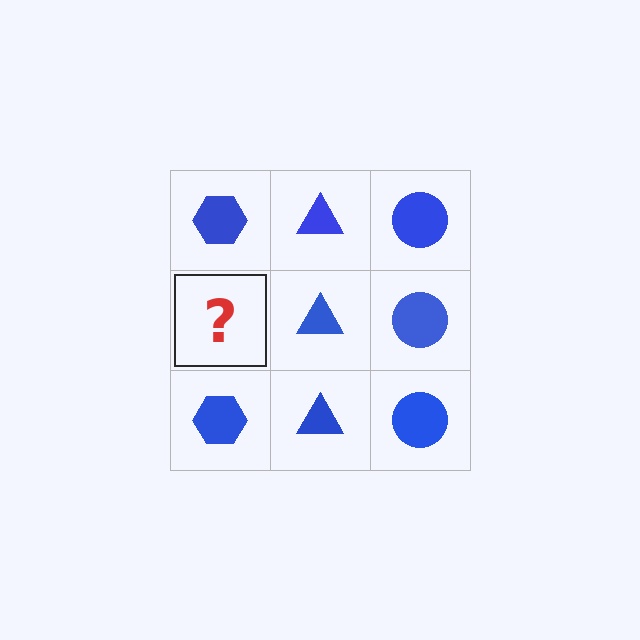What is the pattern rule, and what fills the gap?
The rule is that each column has a consistent shape. The gap should be filled with a blue hexagon.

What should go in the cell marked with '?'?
The missing cell should contain a blue hexagon.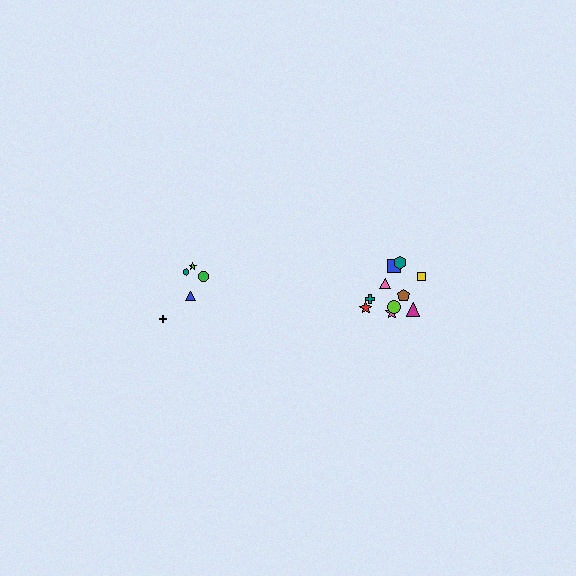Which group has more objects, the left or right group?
The right group.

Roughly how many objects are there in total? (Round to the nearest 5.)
Roughly 15 objects in total.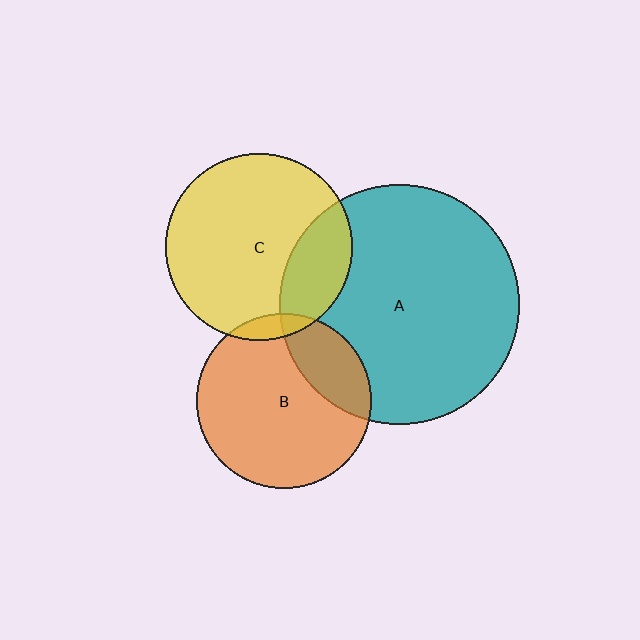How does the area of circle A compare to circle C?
Approximately 1.6 times.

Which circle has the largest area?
Circle A (teal).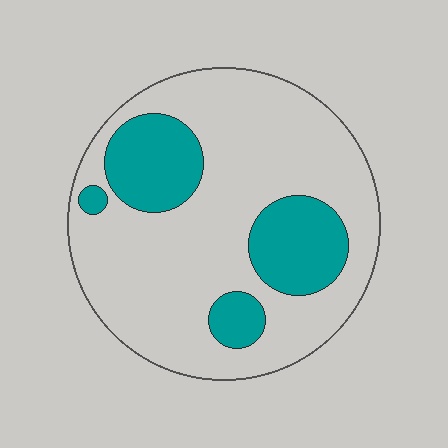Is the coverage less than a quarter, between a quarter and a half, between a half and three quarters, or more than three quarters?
Less than a quarter.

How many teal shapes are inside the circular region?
4.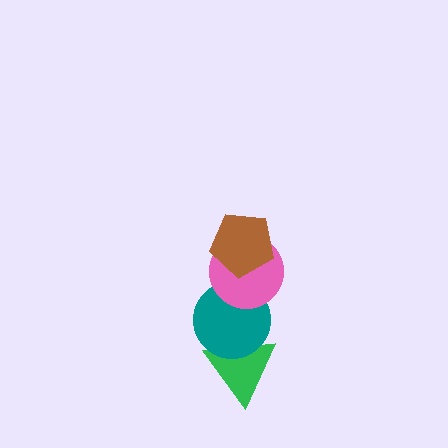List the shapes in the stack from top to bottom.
From top to bottom: the brown pentagon, the pink circle, the teal circle, the green triangle.